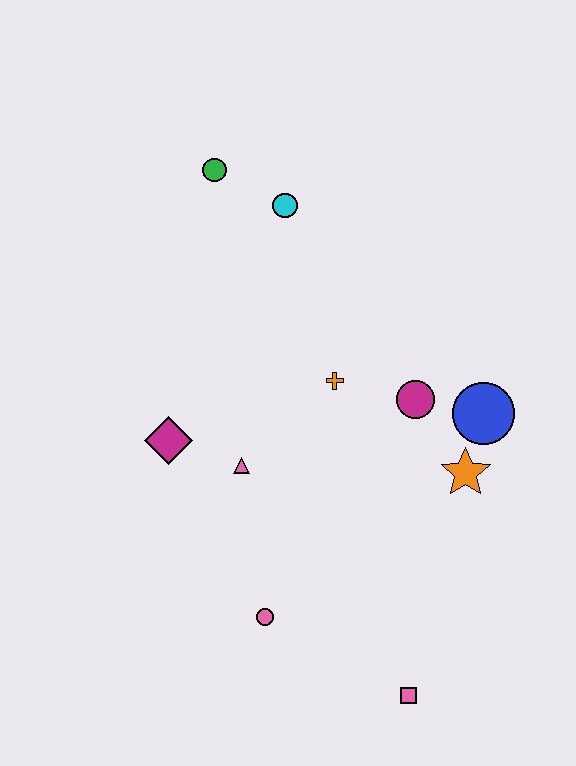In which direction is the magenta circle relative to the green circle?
The magenta circle is below the green circle.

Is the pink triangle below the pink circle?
No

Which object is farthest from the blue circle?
The green circle is farthest from the blue circle.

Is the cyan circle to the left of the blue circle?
Yes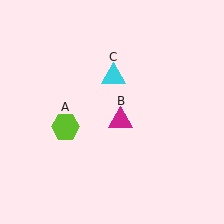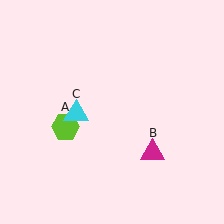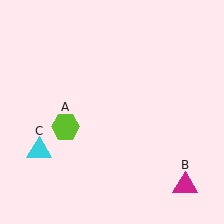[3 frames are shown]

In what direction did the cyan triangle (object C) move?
The cyan triangle (object C) moved down and to the left.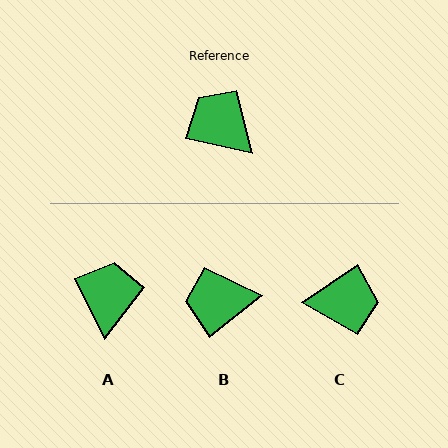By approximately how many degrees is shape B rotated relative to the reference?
Approximately 51 degrees counter-clockwise.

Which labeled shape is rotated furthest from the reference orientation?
C, about 134 degrees away.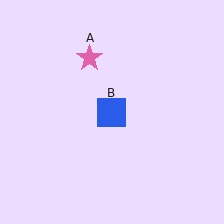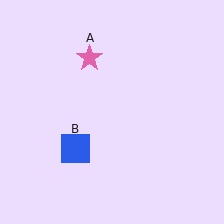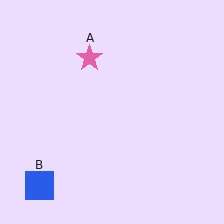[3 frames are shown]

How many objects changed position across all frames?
1 object changed position: blue square (object B).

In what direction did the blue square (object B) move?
The blue square (object B) moved down and to the left.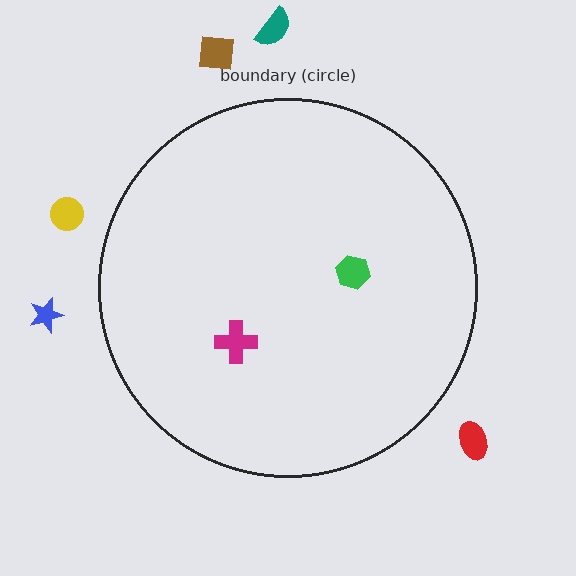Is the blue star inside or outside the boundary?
Outside.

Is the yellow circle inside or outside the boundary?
Outside.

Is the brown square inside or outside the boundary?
Outside.